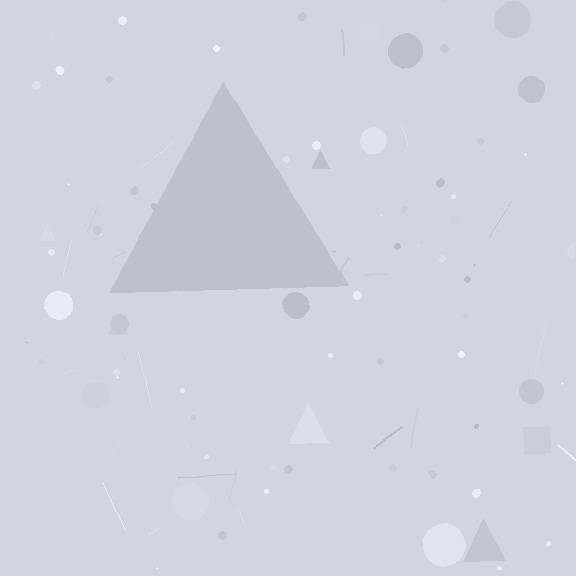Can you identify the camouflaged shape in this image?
The camouflaged shape is a triangle.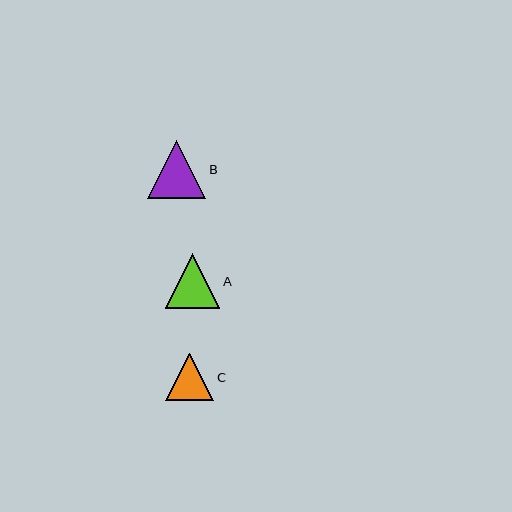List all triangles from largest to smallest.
From largest to smallest: B, A, C.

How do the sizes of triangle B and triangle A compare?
Triangle B and triangle A are approximately the same size.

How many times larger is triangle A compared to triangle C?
Triangle A is approximately 1.1 times the size of triangle C.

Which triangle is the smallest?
Triangle C is the smallest with a size of approximately 48 pixels.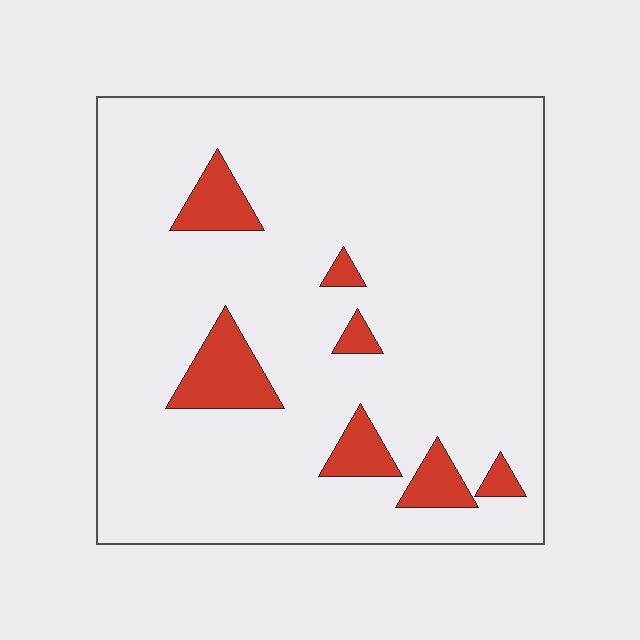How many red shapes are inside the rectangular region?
7.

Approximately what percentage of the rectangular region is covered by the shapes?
Approximately 10%.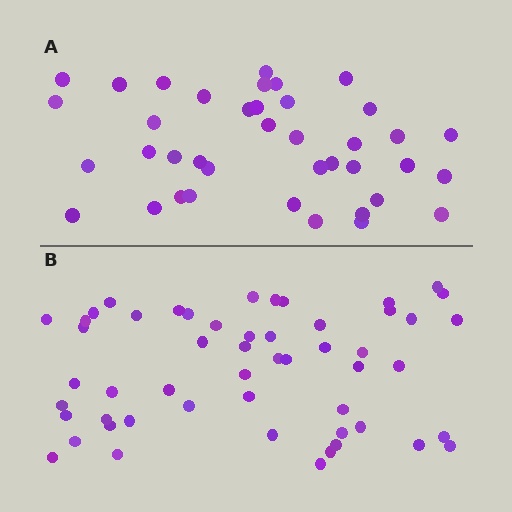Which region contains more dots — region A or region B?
Region B (the bottom region) has more dots.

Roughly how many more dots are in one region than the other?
Region B has approximately 15 more dots than region A.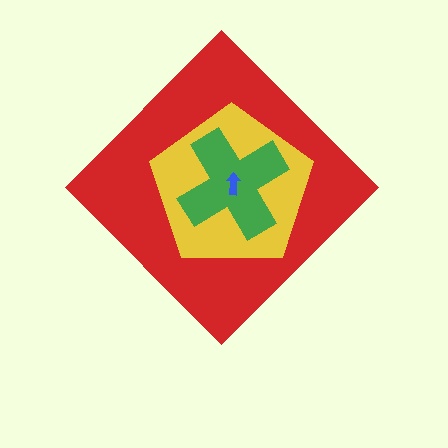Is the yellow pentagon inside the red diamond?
Yes.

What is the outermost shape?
The red diamond.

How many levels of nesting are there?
4.